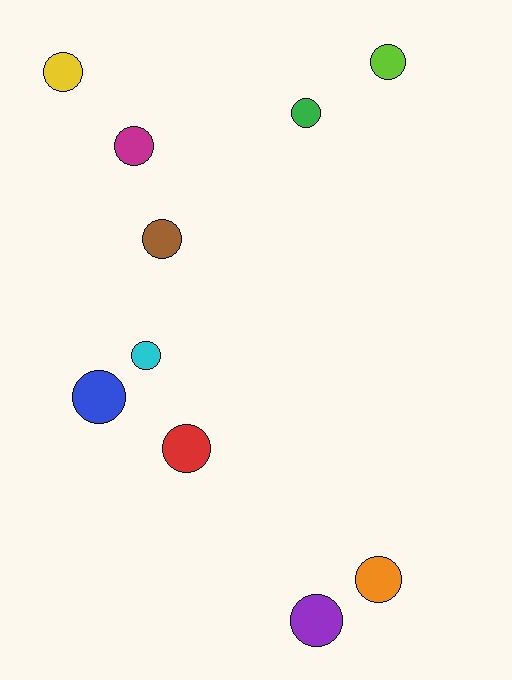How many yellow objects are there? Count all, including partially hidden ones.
There is 1 yellow object.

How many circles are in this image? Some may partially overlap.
There are 10 circles.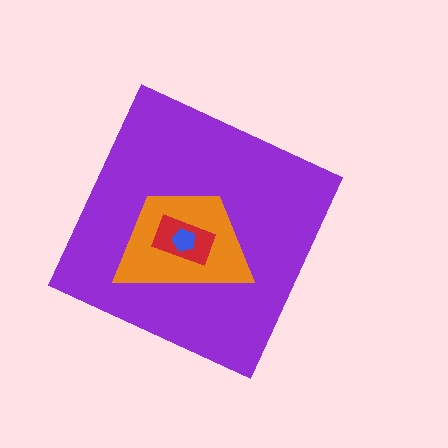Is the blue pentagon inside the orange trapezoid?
Yes.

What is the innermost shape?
The blue pentagon.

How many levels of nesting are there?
4.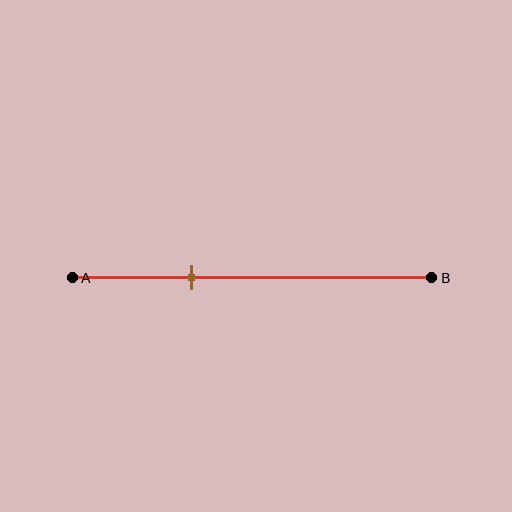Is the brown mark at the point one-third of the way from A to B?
Yes, the mark is approximately at the one-third point.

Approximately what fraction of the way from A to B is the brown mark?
The brown mark is approximately 35% of the way from A to B.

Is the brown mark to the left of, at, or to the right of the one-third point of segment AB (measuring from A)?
The brown mark is approximately at the one-third point of segment AB.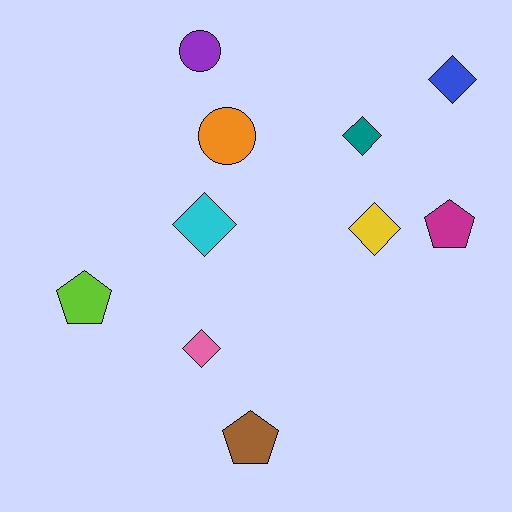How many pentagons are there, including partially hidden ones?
There are 3 pentagons.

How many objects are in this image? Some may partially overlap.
There are 10 objects.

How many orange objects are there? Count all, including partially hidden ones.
There is 1 orange object.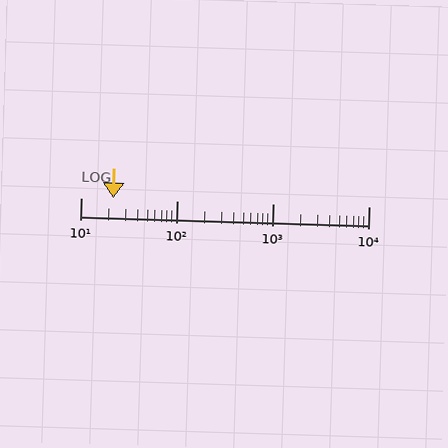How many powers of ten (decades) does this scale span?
The scale spans 3 decades, from 10 to 10000.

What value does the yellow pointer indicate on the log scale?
The pointer indicates approximately 22.